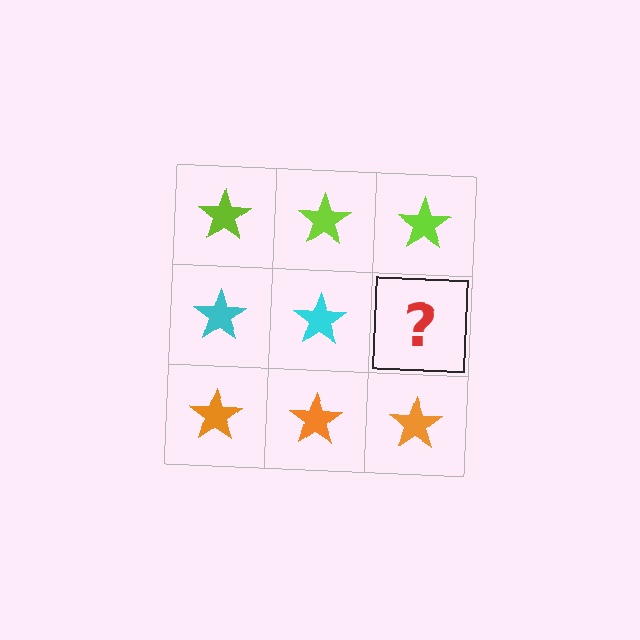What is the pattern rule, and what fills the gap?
The rule is that each row has a consistent color. The gap should be filled with a cyan star.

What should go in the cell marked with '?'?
The missing cell should contain a cyan star.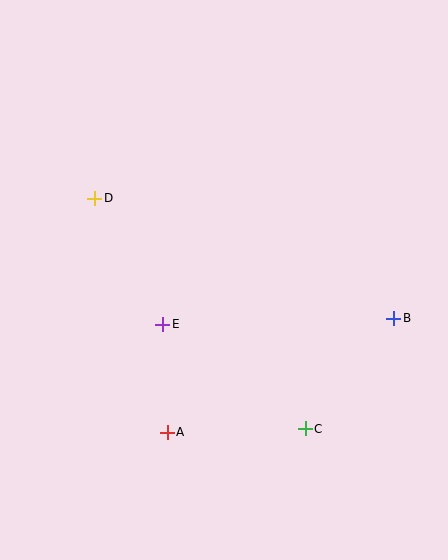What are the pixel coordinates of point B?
Point B is at (394, 318).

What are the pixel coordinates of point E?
Point E is at (163, 324).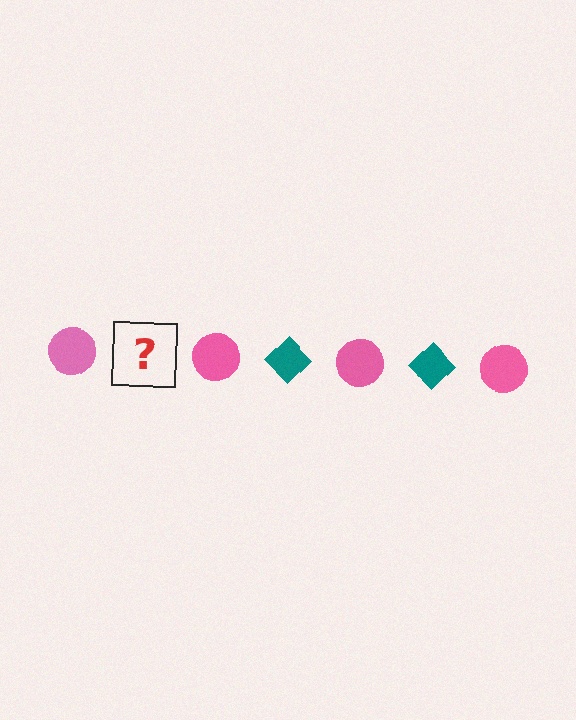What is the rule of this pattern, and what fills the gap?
The rule is that the pattern alternates between pink circle and teal diamond. The gap should be filled with a teal diamond.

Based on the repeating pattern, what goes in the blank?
The blank should be a teal diamond.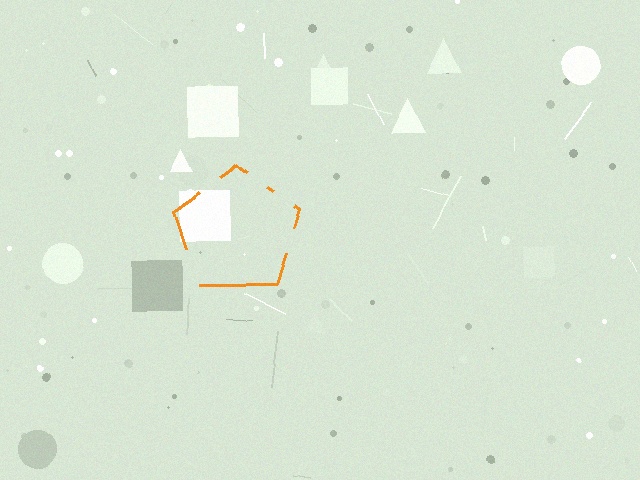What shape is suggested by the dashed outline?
The dashed outline suggests a pentagon.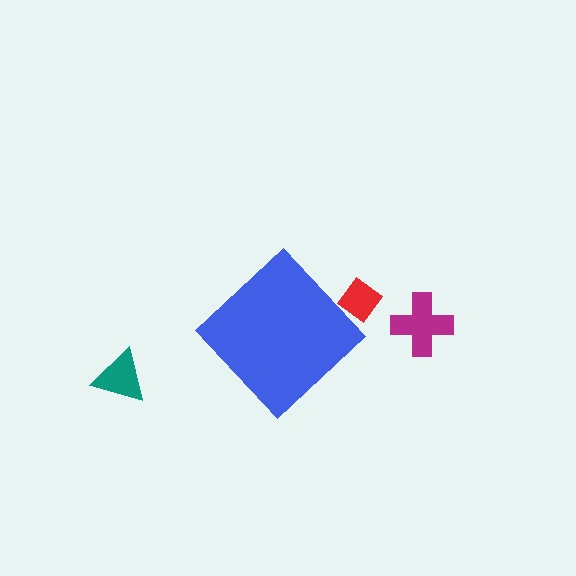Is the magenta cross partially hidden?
No, the magenta cross is fully visible.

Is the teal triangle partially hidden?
No, the teal triangle is fully visible.